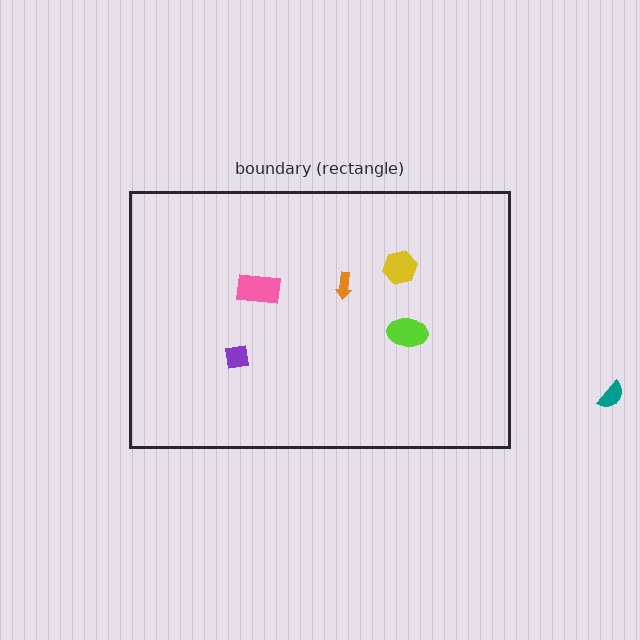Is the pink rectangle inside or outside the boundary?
Inside.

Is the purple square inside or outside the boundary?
Inside.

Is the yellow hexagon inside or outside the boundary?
Inside.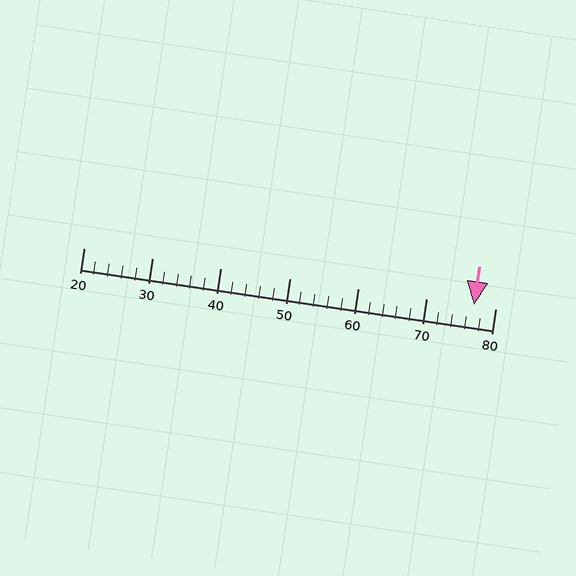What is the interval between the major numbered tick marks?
The major tick marks are spaced 10 units apart.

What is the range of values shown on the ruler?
The ruler shows values from 20 to 80.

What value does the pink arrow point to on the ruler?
The pink arrow points to approximately 77.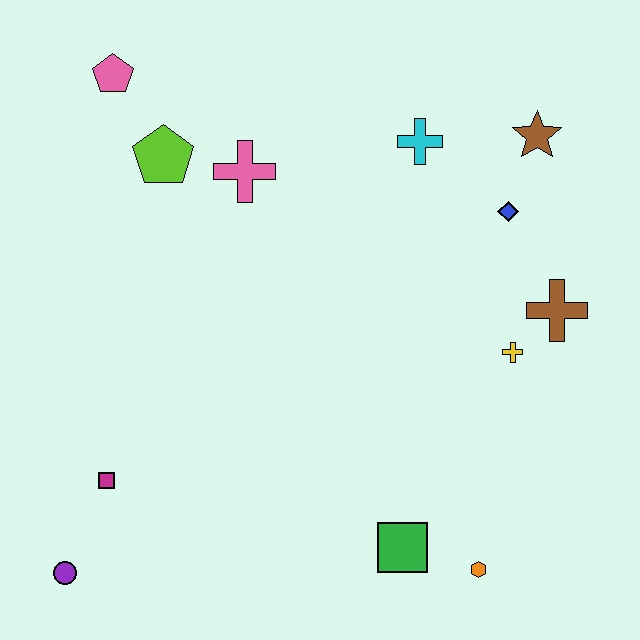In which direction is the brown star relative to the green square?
The brown star is above the green square.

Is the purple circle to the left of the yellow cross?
Yes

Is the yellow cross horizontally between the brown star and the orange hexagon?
Yes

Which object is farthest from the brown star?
The purple circle is farthest from the brown star.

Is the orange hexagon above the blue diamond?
No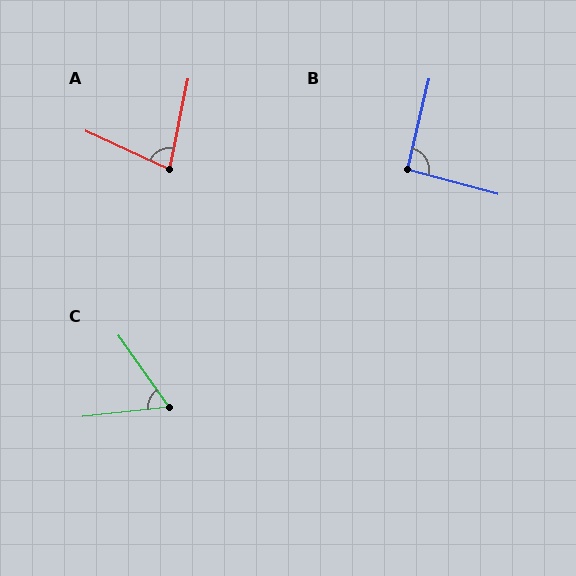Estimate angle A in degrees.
Approximately 77 degrees.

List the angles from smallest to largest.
C (61°), A (77°), B (92°).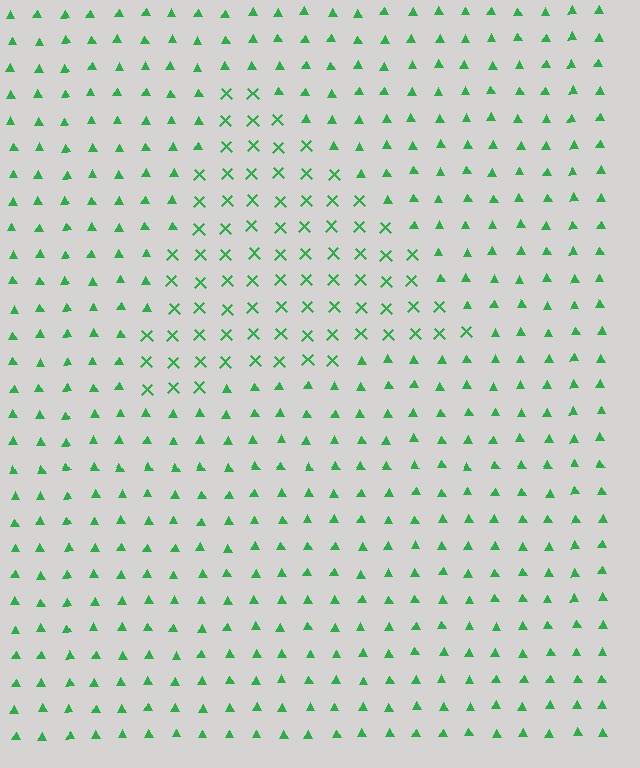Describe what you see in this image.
The image is filled with small green elements arranged in a uniform grid. A triangle-shaped region contains X marks, while the surrounding area contains triangles. The boundary is defined purely by the change in element shape.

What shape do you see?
I see a triangle.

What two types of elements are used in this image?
The image uses X marks inside the triangle region and triangles outside it.